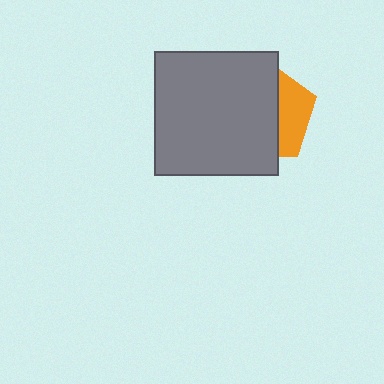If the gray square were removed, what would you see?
You would see the complete orange pentagon.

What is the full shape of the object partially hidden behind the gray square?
The partially hidden object is an orange pentagon.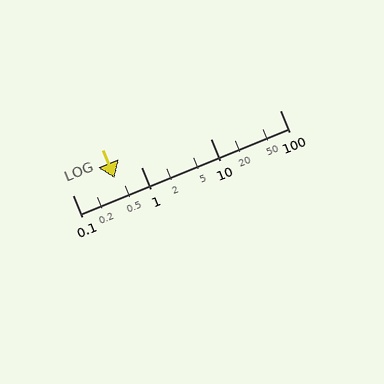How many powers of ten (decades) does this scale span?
The scale spans 3 decades, from 0.1 to 100.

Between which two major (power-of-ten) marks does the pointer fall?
The pointer is between 0.1 and 1.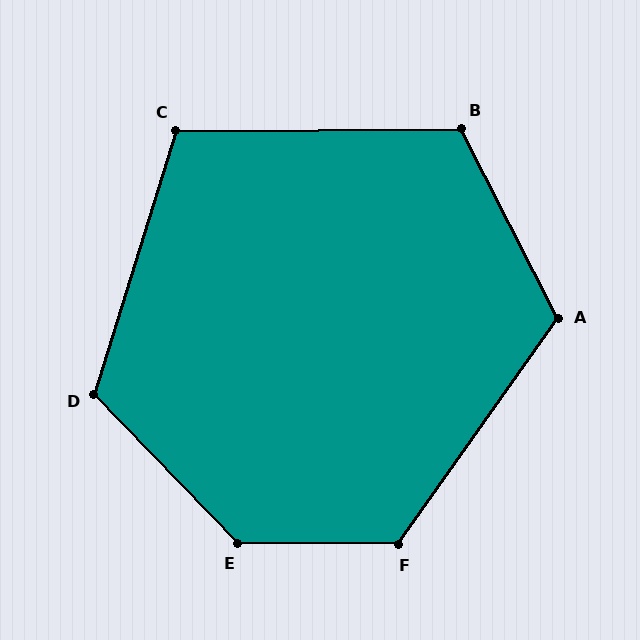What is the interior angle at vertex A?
Approximately 118 degrees (obtuse).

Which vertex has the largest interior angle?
E, at approximately 135 degrees.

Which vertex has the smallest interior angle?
C, at approximately 108 degrees.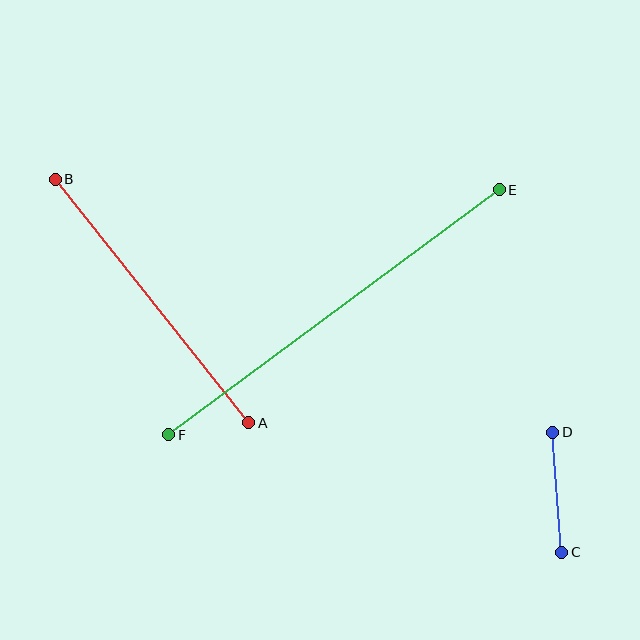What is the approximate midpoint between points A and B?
The midpoint is at approximately (152, 301) pixels.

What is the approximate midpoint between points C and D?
The midpoint is at approximately (557, 492) pixels.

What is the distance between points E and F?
The distance is approximately 411 pixels.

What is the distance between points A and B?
The distance is approximately 311 pixels.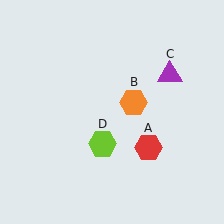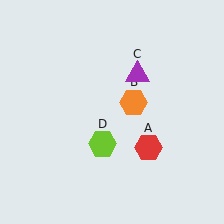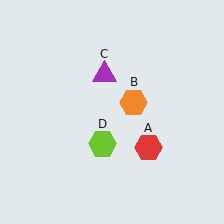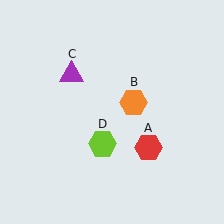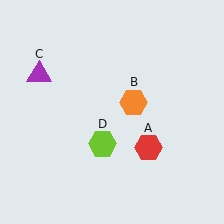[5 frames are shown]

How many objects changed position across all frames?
1 object changed position: purple triangle (object C).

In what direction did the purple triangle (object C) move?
The purple triangle (object C) moved left.